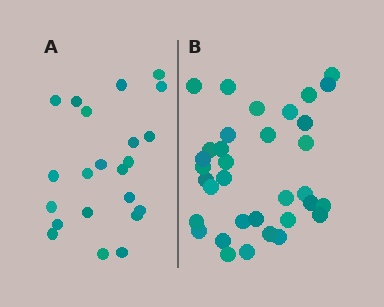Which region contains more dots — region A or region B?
Region B (the right region) has more dots.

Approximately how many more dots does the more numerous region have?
Region B has roughly 12 or so more dots than region A.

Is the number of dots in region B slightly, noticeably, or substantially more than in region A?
Region B has substantially more. The ratio is roughly 1.5 to 1.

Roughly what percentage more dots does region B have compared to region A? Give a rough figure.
About 55% more.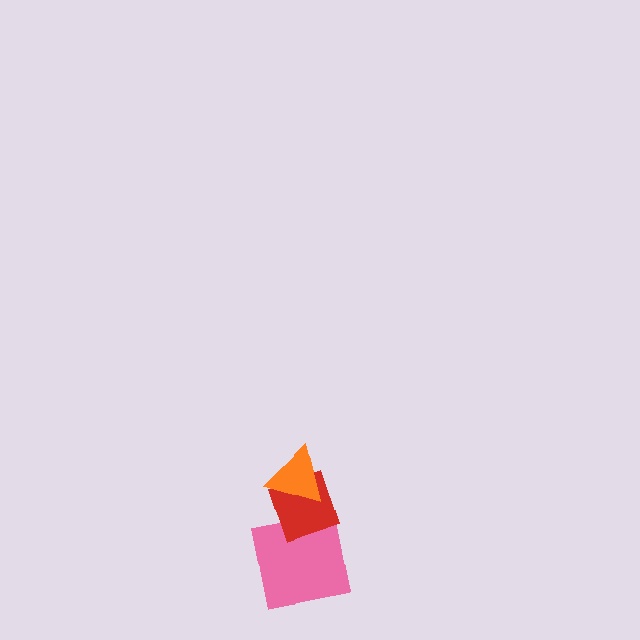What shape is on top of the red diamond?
The orange triangle is on top of the red diamond.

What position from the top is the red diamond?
The red diamond is 2nd from the top.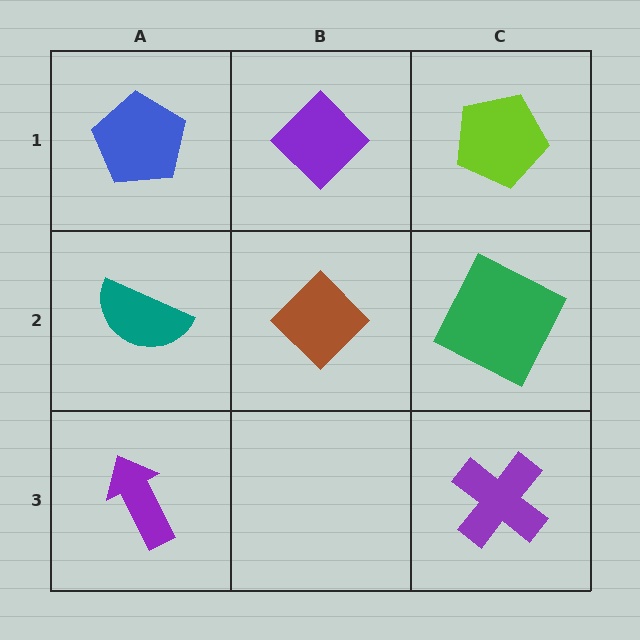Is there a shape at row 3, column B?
No, that cell is empty.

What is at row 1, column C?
A lime pentagon.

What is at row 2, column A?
A teal semicircle.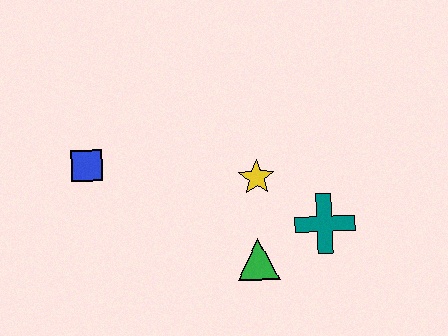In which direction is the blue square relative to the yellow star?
The blue square is to the left of the yellow star.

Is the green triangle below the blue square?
Yes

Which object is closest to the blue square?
The yellow star is closest to the blue square.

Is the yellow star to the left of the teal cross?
Yes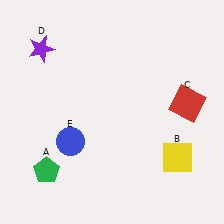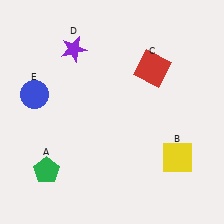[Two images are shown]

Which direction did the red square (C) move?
The red square (C) moved left.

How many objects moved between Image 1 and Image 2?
3 objects moved between the two images.